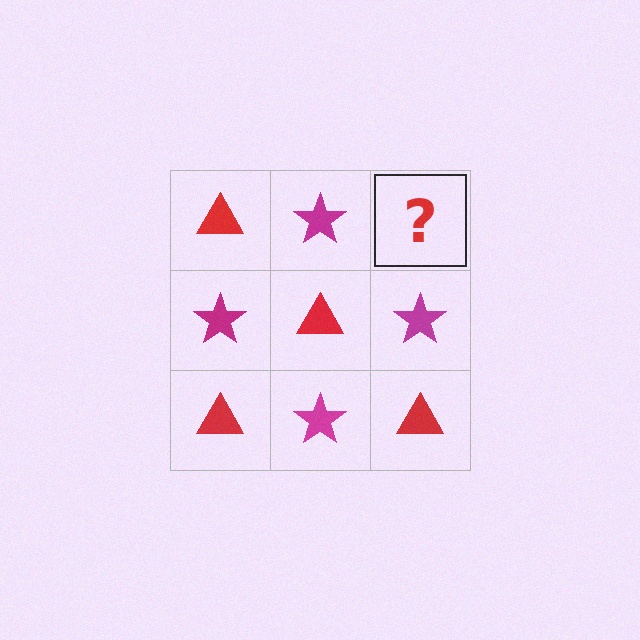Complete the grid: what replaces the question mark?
The question mark should be replaced with a red triangle.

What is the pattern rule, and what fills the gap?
The rule is that it alternates red triangle and magenta star in a checkerboard pattern. The gap should be filled with a red triangle.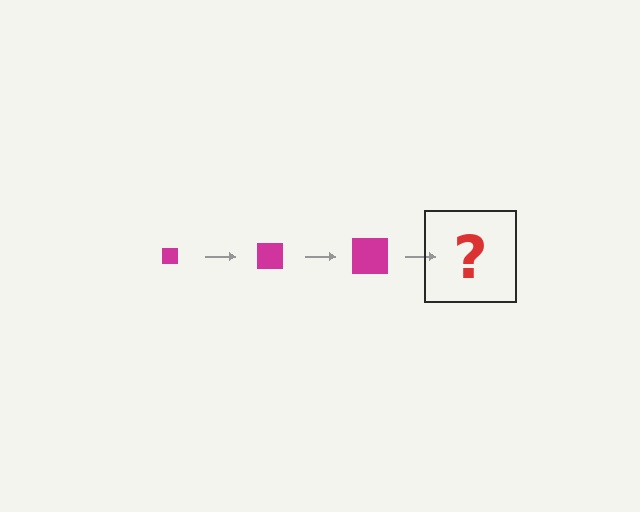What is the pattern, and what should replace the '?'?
The pattern is that the square gets progressively larger each step. The '?' should be a magenta square, larger than the previous one.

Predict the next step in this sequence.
The next step is a magenta square, larger than the previous one.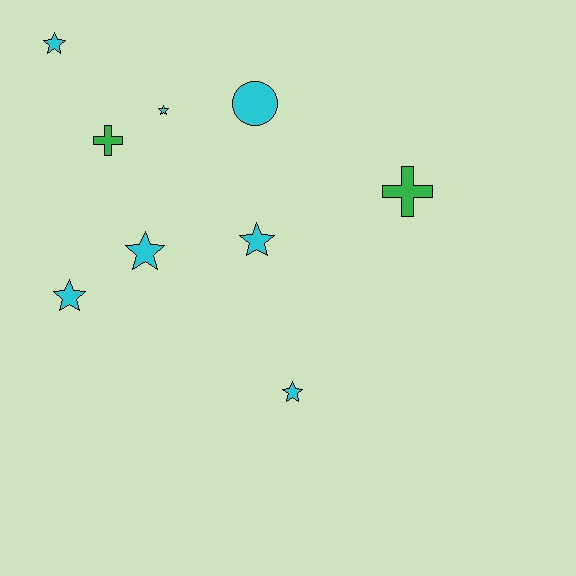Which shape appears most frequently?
Star, with 6 objects.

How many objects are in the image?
There are 9 objects.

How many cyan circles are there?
There is 1 cyan circle.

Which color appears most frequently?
Cyan, with 7 objects.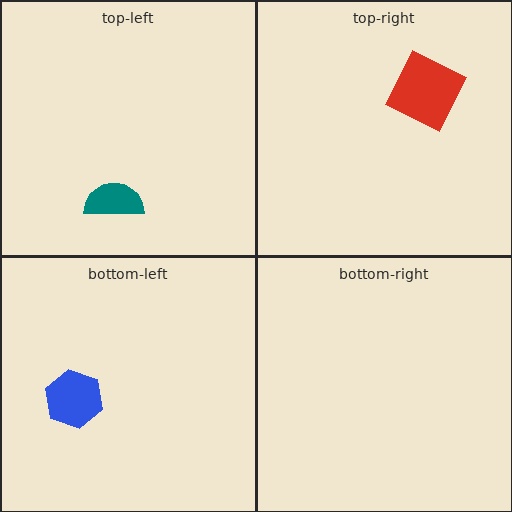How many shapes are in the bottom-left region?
1.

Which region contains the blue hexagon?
The bottom-left region.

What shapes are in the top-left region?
The teal semicircle.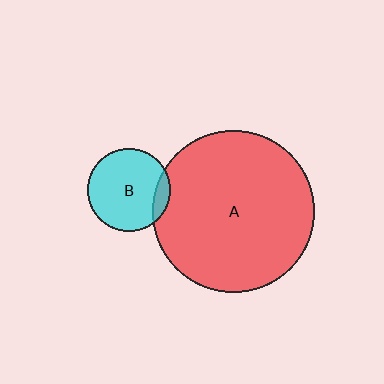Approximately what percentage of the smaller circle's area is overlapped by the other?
Approximately 10%.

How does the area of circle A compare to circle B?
Approximately 3.8 times.